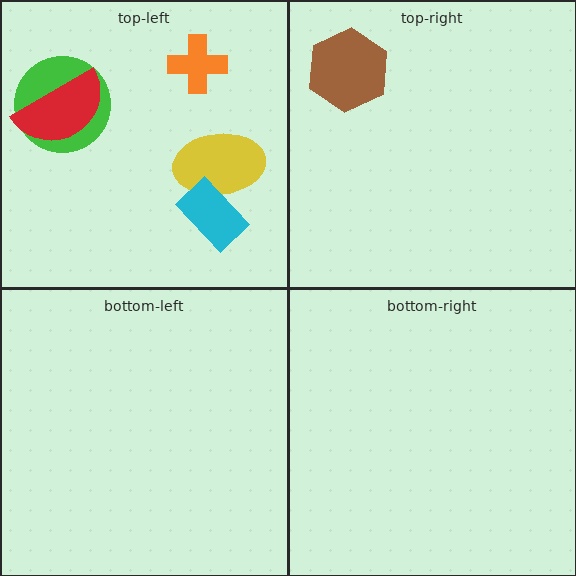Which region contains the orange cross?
The top-left region.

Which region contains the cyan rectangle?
The top-left region.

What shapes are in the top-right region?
The brown hexagon.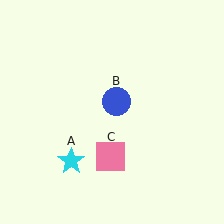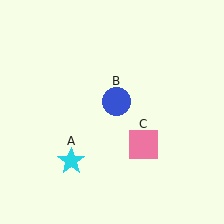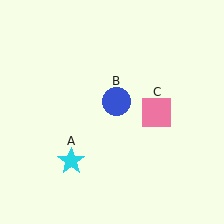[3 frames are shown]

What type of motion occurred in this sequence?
The pink square (object C) rotated counterclockwise around the center of the scene.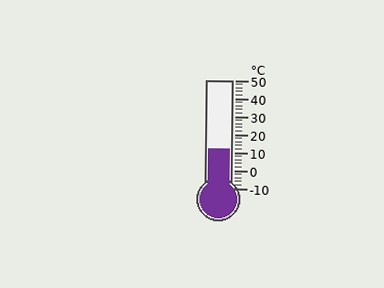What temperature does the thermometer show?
The thermometer shows approximately 12°C.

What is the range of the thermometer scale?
The thermometer scale ranges from -10°C to 50°C.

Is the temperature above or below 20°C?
The temperature is below 20°C.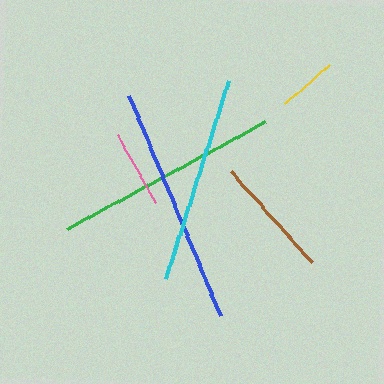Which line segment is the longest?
The blue line is the longest at approximately 238 pixels.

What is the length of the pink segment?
The pink segment is approximately 77 pixels long.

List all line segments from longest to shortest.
From longest to shortest: blue, green, cyan, brown, pink, yellow.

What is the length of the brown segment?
The brown segment is approximately 122 pixels long.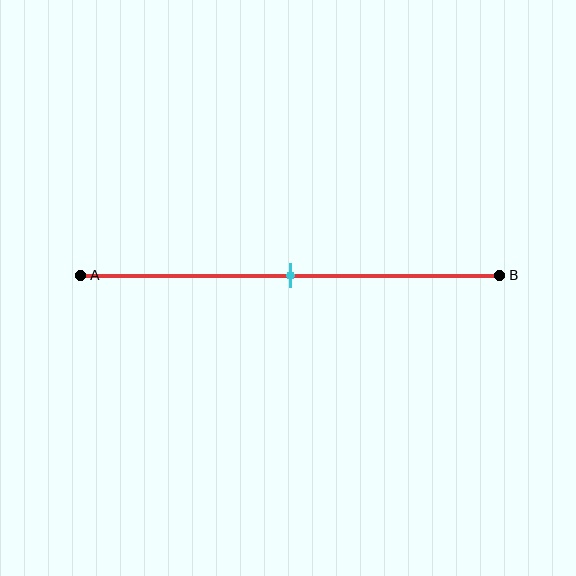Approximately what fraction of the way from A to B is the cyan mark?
The cyan mark is approximately 50% of the way from A to B.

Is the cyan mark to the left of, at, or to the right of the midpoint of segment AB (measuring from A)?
The cyan mark is approximately at the midpoint of segment AB.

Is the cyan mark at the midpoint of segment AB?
Yes, the mark is approximately at the midpoint.